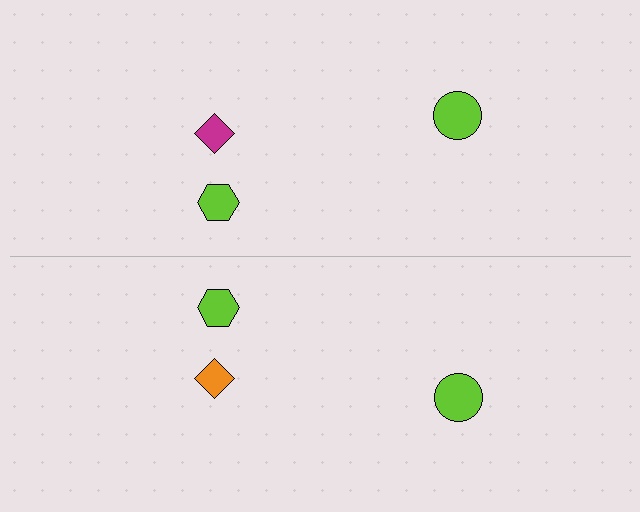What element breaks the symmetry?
The orange diamond on the bottom side breaks the symmetry — its mirror counterpart is magenta.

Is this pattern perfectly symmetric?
No, the pattern is not perfectly symmetric. The orange diamond on the bottom side breaks the symmetry — its mirror counterpart is magenta.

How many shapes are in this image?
There are 6 shapes in this image.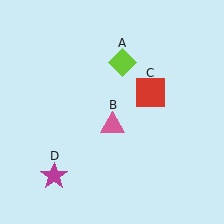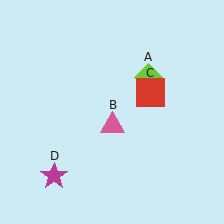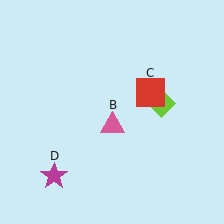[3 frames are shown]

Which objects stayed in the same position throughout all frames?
Pink triangle (object B) and red square (object C) and magenta star (object D) remained stationary.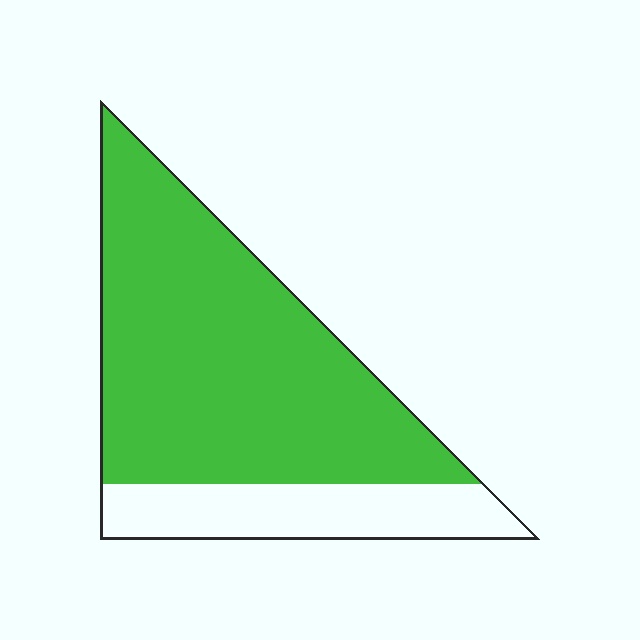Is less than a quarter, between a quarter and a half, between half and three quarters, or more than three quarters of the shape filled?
More than three quarters.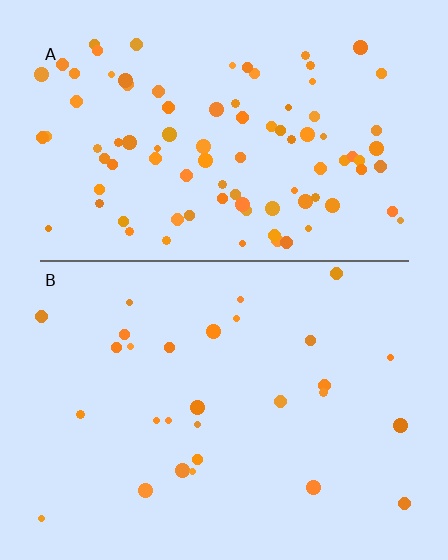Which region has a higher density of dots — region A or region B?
A (the top).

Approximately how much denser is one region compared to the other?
Approximately 3.2× — region A over region B.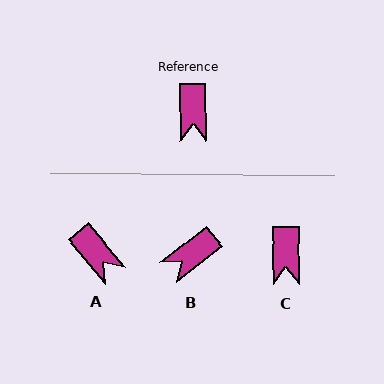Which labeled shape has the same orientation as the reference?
C.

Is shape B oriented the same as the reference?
No, it is off by about 53 degrees.